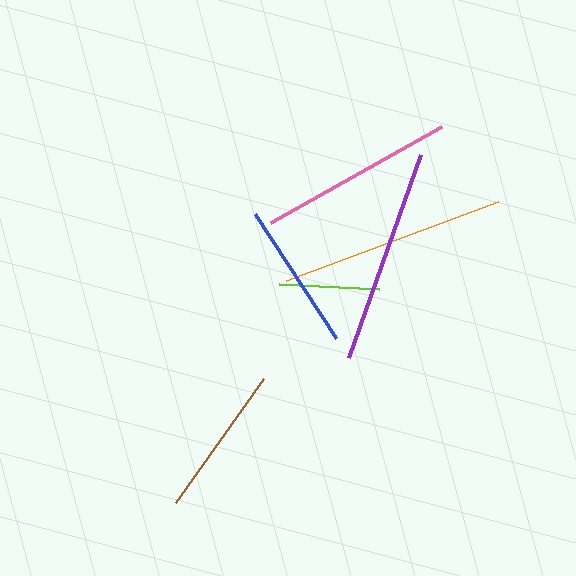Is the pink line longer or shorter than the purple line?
The purple line is longer than the pink line.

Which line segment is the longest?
The orange line is the longest at approximately 226 pixels.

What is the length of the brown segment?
The brown segment is approximately 152 pixels long.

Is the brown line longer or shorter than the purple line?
The purple line is longer than the brown line.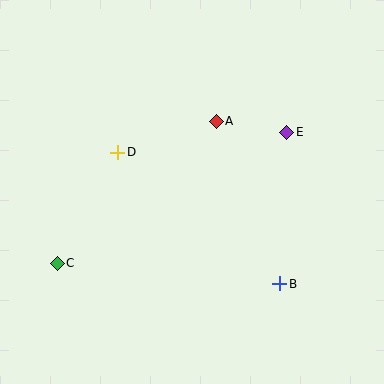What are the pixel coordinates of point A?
Point A is at (216, 121).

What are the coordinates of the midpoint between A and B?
The midpoint between A and B is at (248, 202).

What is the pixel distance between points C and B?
The distance between C and B is 223 pixels.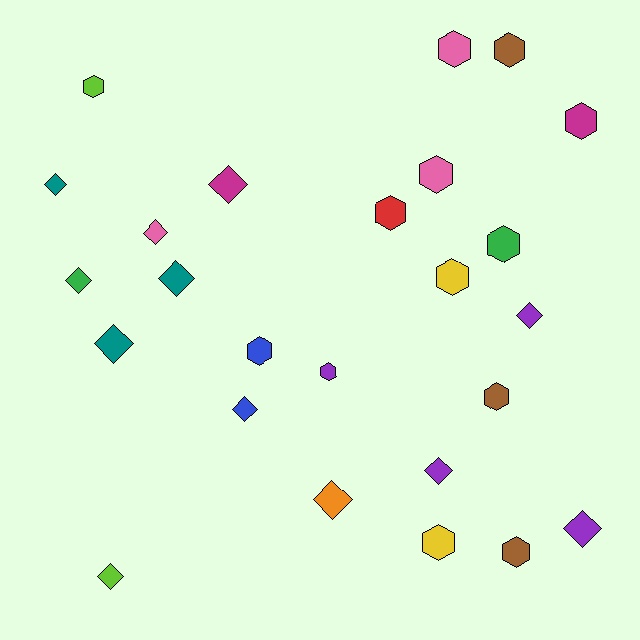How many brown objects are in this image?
There are 3 brown objects.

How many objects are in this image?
There are 25 objects.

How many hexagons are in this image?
There are 13 hexagons.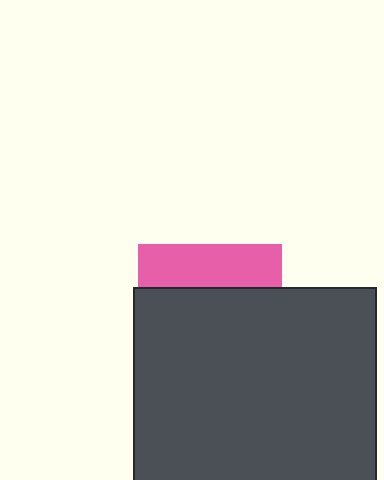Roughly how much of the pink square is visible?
A small part of it is visible (roughly 31%).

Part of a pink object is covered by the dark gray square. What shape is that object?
It is a square.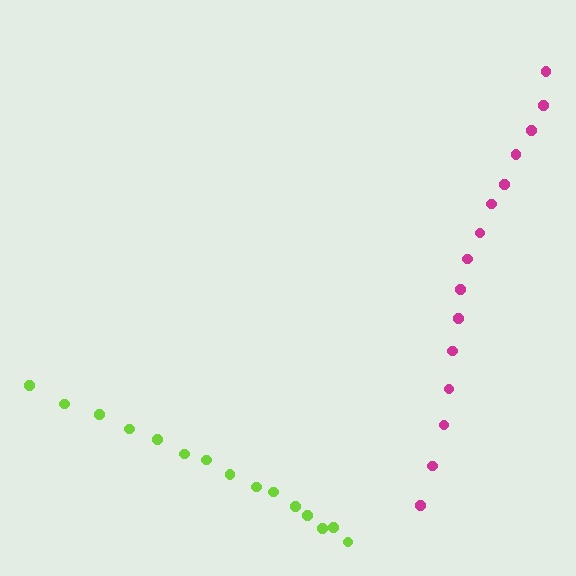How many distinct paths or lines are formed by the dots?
There are 2 distinct paths.